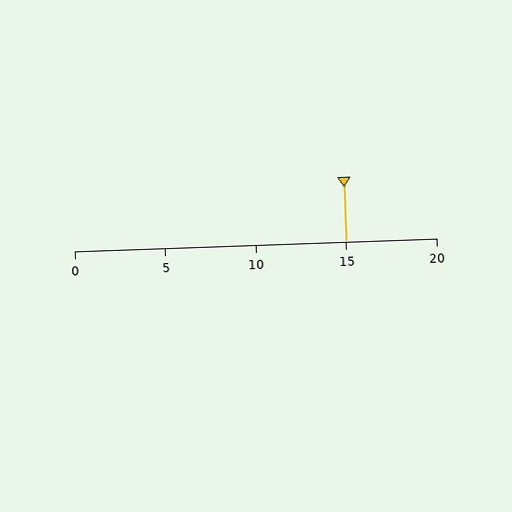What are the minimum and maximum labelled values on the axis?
The axis runs from 0 to 20.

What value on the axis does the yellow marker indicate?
The marker indicates approximately 15.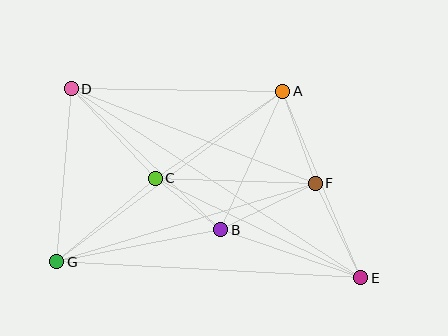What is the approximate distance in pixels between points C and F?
The distance between C and F is approximately 160 pixels.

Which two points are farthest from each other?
Points D and E are farthest from each other.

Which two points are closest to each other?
Points B and C are closest to each other.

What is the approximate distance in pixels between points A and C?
The distance between A and C is approximately 154 pixels.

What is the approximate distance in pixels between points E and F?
The distance between E and F is approximately 105 pixels.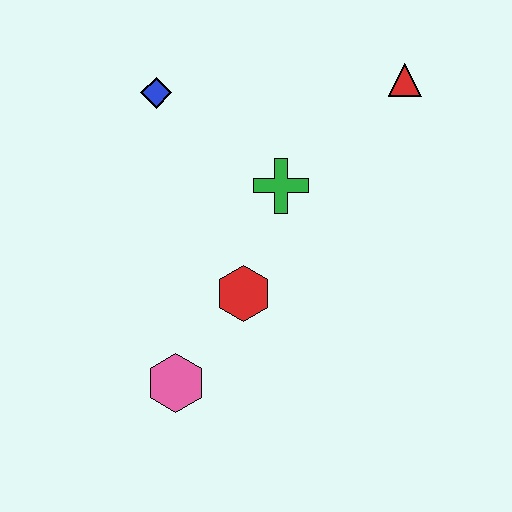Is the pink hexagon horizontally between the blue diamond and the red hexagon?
Yes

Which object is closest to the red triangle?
The green cross is closest to the red triangle.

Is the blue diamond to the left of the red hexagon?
Yes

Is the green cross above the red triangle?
No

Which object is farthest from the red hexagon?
The red triangle is farthest from the red hexagon.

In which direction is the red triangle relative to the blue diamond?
The red triangle is to the right of the blue diamond.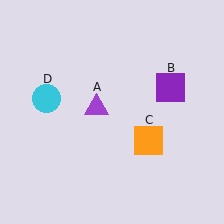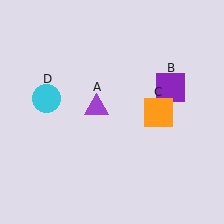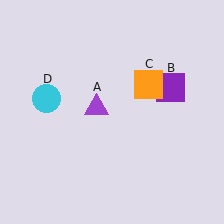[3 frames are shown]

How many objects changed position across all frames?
1 object changed position: orange square (object C).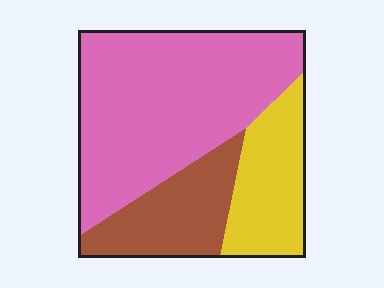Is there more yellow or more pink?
Pink.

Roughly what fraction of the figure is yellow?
Yellow covers about 20% of the figure.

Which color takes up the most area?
Pink, at roughly 55%.